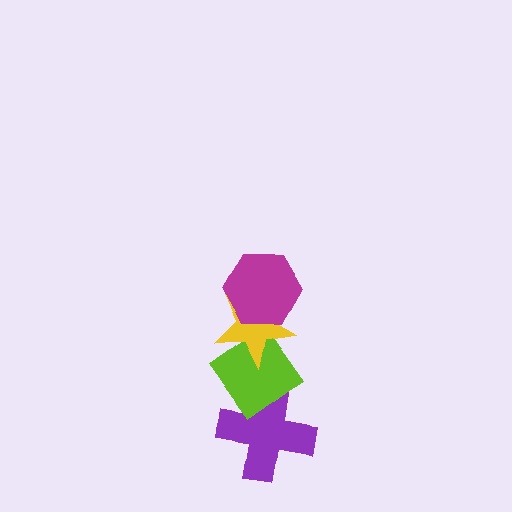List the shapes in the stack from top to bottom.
From top to bottom: the magenta hexagon, the yellow star, the lime diamond, the purple cross.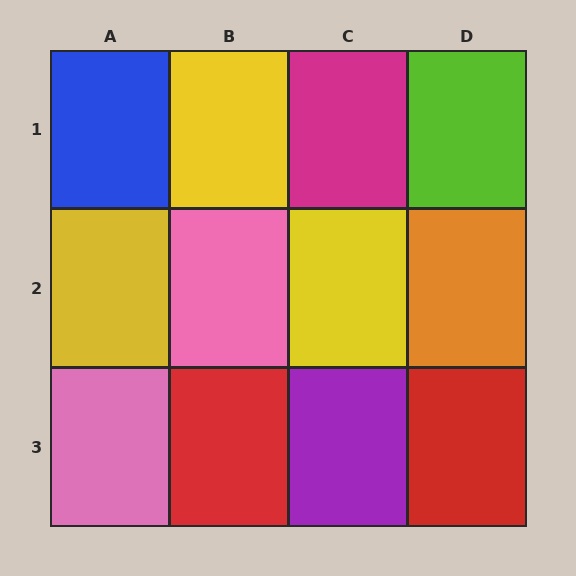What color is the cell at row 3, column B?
Red.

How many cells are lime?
1 cell is lime.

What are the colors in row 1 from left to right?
Blue, yellow, magenta, lime.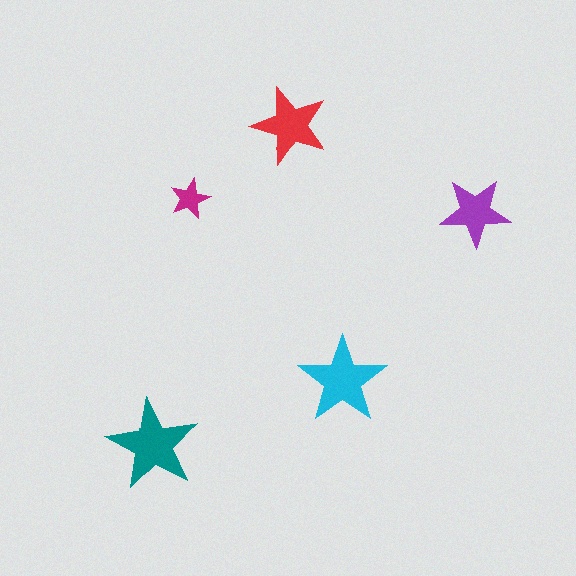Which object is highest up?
The red star is topmost.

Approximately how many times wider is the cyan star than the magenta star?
About 2 times wider.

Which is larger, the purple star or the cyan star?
The cyan one.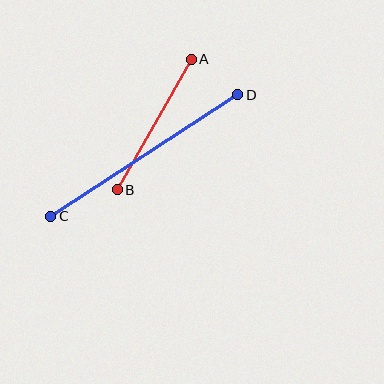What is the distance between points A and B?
The distance is approximately 150 pixels.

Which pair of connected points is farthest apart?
Points C and D are farthest apart.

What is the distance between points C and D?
The distance is approximately 223 pixels.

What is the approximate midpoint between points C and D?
The midpoint is at approximately (144, 155) pixels.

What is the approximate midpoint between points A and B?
The midpoint is at approximately (154, 124) pixels.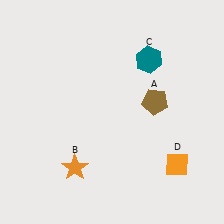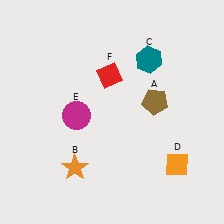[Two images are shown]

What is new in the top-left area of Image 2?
A red diamond (F) was added in the top-left area of Image 2.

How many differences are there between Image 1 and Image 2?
There are 2 differences between the two images.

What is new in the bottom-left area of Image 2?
A magenta circle (E) was added in the bottom-left area of Image 2.